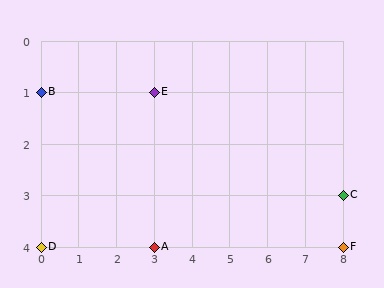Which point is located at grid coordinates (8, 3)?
Point C is at (8, 3).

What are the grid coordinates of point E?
Point E is at grid coordinates (3, 1).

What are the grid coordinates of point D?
Point D is at grid coordinates (0, 4).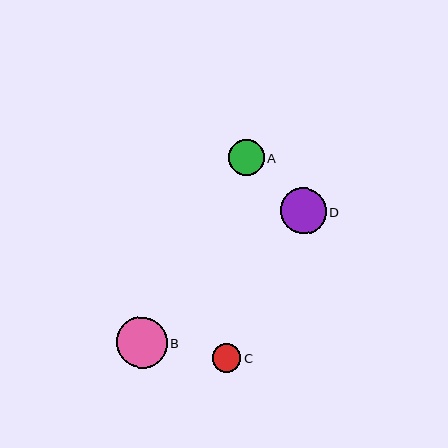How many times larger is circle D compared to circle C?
Circle D is approximately 1.6 times the size of circle C.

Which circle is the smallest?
Circle C is the smallest with a size of approximately 29 pixels.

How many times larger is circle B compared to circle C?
Circle B is approximately 1.8 times the size of circle C.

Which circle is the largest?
Circle B is the largest with a size of approximately 51 pixels.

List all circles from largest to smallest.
From largest to smallest: B, D, A, C.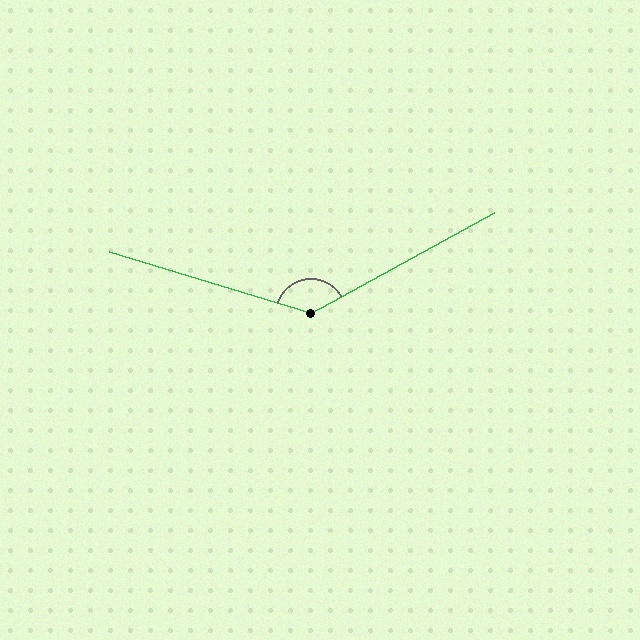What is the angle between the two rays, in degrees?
Approximately 134 degrees.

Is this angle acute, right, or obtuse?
It is obtuse.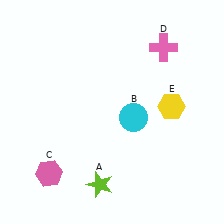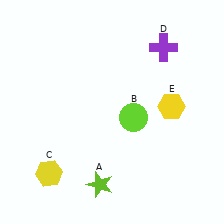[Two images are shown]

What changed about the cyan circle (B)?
In Image 1, B is cyan. In Image 2, it changed to lime.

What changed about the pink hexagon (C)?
In Image 1, C is pink. In Image 2, it changed to yellow.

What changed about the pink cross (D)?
In Image 1, D is pink. In Image 2, it changed to purple.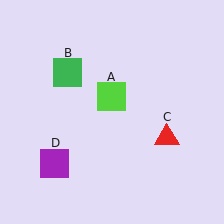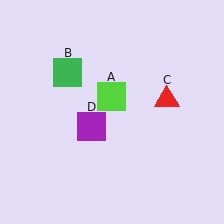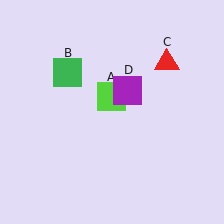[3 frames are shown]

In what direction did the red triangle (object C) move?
The red triangle (object C) moved up.